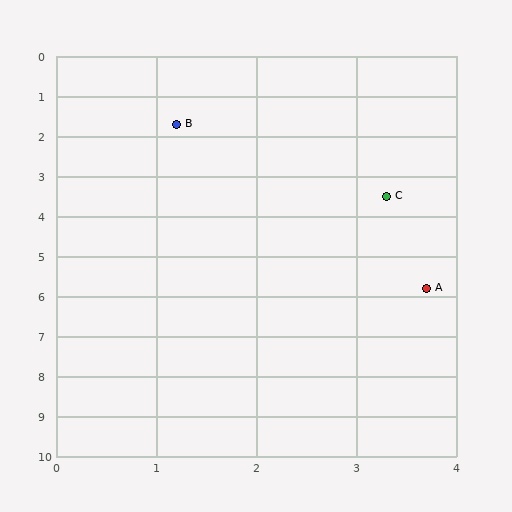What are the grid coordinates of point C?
Point C is at approximately (3.3, 3.5).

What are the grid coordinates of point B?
Point B is at approximately (1.2, 1.7).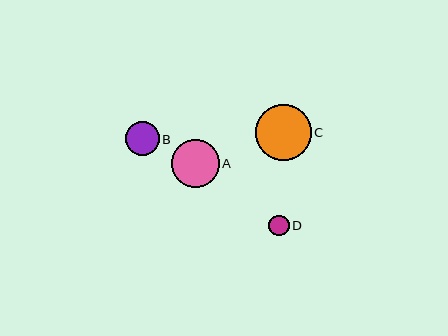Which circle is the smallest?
Circle D is the smallest with a size of approximately 20 pixels.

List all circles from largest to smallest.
From largest to smallest: C, A, B, D.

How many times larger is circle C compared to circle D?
Circle C is approximately 2.7 times the size of circle D.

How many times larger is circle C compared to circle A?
Circle C is approximately 1.2 times the size of circle A.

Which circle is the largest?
Circle C is the largest with a size of approximately 56 pixels.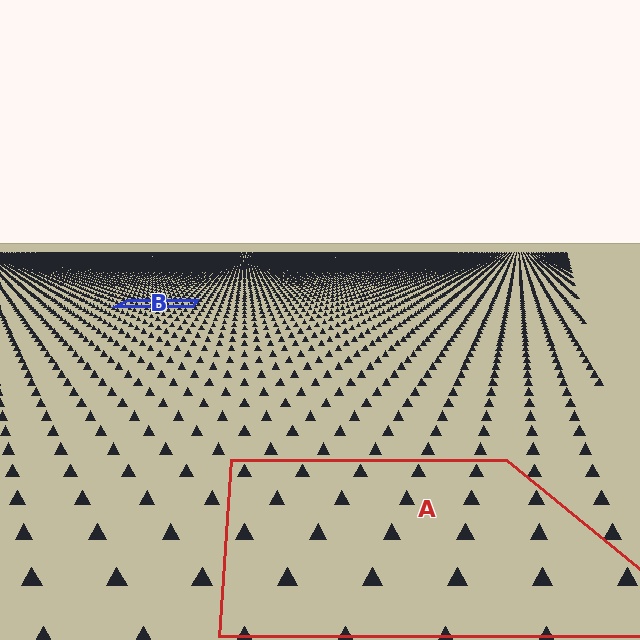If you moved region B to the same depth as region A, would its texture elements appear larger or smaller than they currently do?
They would appear larger. At a closer depth, the same texture elements are projected at a bigger on-screen size.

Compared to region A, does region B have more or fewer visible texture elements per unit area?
Region B has more texture elements per unit area — they are packed more densely because it is farther away.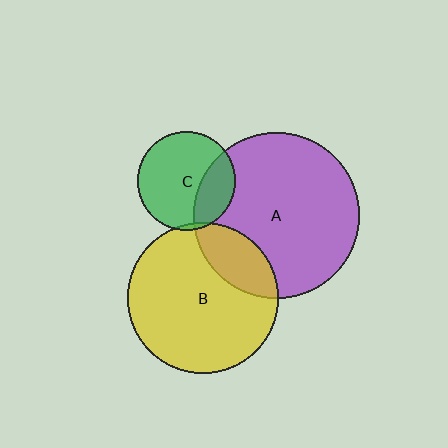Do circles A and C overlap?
Yes.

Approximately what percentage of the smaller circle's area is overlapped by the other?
Approximately 30%.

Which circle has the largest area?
Circle A (purple).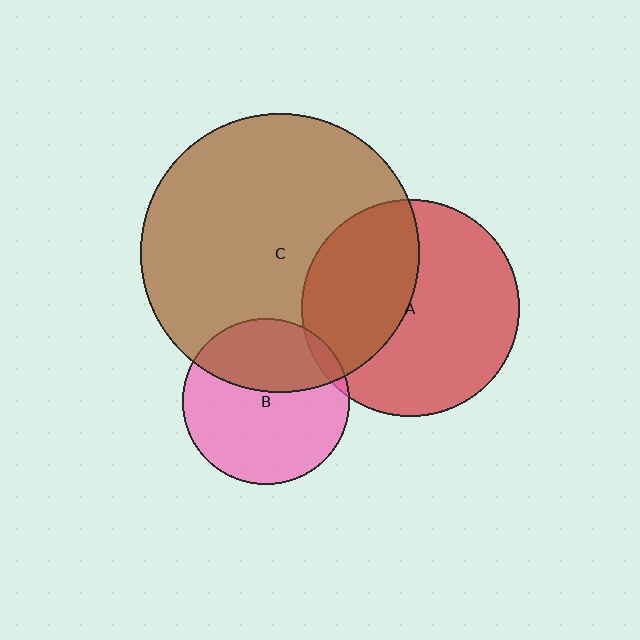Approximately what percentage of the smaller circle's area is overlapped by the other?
Approximately 5%.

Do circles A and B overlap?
Yes.